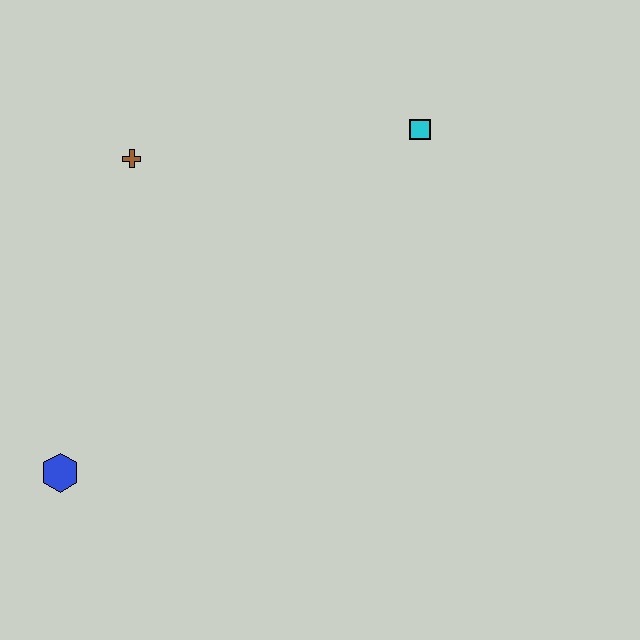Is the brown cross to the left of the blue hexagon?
No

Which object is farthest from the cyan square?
The blue hexagon is farthest from the cyan square.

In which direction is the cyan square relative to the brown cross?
The cyan square is to the right of the brown cross.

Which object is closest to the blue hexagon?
The brown cross is closest to the blue hexagon.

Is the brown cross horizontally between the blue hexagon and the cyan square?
Yes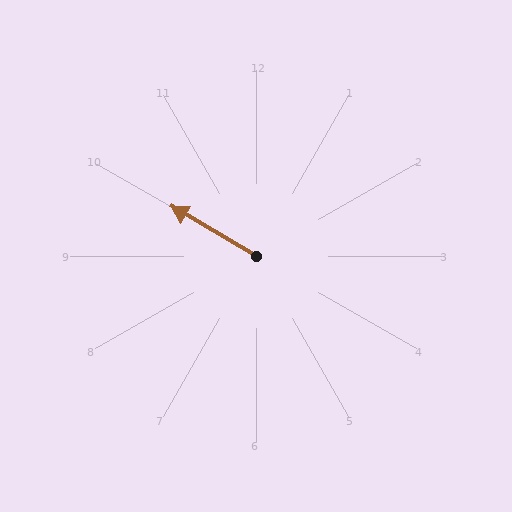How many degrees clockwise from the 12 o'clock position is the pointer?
Approximately 300 degrees.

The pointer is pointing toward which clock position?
Roughly 10 o'clock.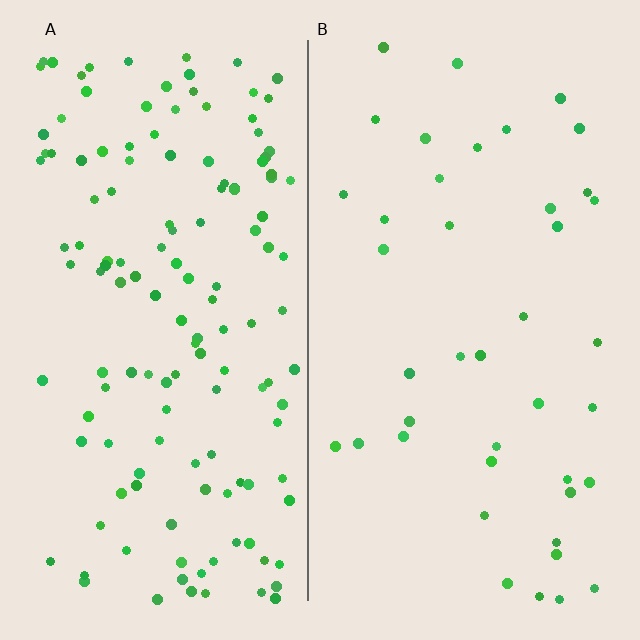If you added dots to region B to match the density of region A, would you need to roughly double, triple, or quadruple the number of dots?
Approximately triple.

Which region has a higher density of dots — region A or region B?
A (the left).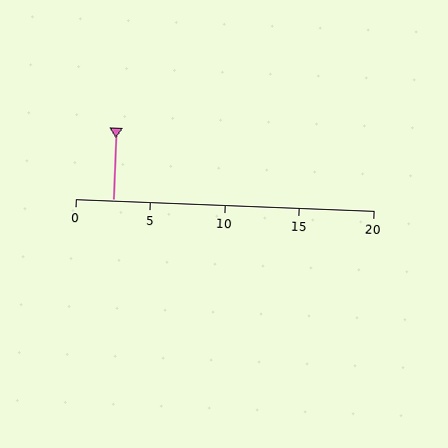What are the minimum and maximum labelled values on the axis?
The axis runs from 0 to 20.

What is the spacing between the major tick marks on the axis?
The major ticks are spaced 5 apart.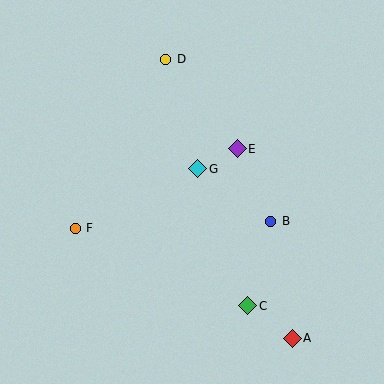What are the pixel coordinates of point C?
Point C is at (248, 306).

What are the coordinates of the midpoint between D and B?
The midpoint between D and B is at (218, 140).